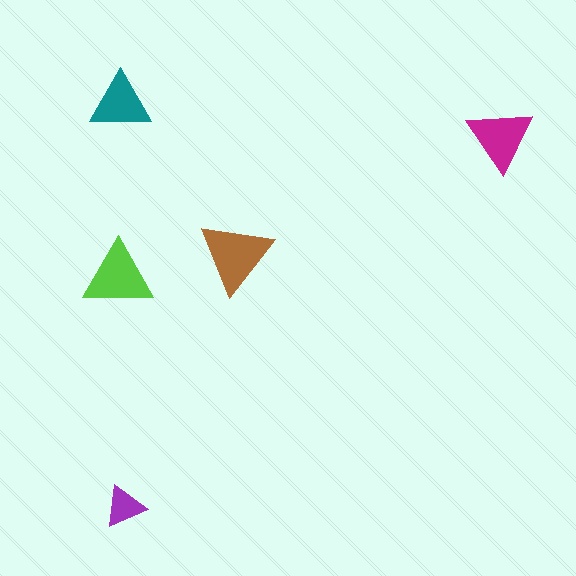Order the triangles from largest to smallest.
the brown one, the lime one, the magenta one, the teal one, the purple one.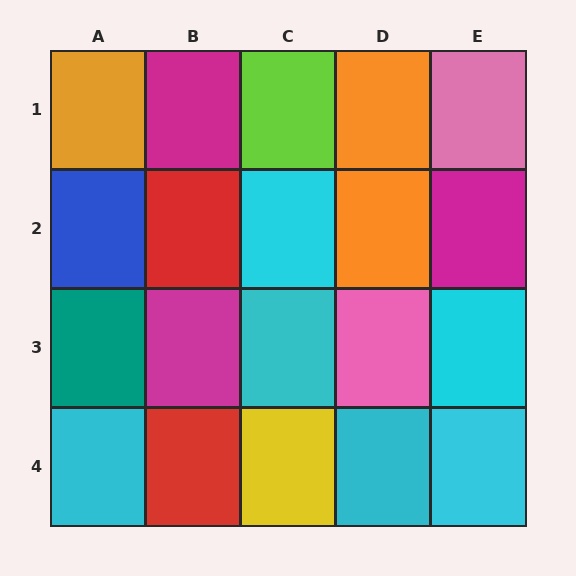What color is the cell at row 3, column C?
Cyan.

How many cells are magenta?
3 cells are magenta.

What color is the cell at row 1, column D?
Orange.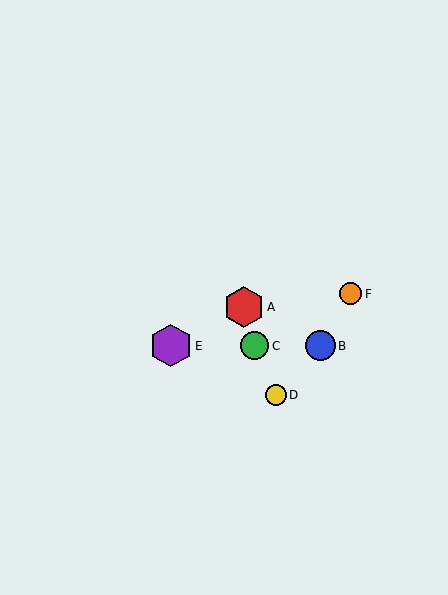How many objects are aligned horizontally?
3 objects (B, C, E) are aligned horizontally.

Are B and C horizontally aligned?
Yes, both are at y≈346.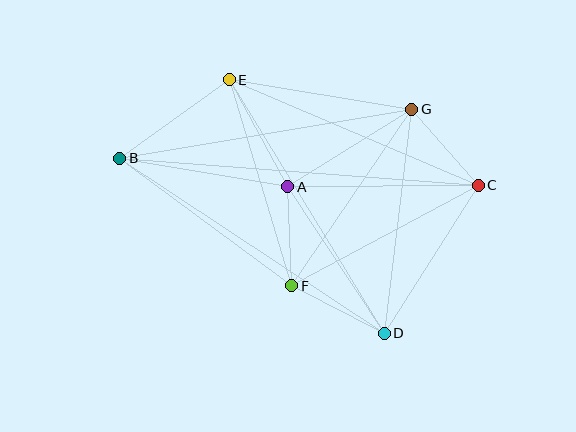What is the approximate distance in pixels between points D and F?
The distance between D and F is approximately 104 pixels.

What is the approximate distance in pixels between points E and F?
The distance between E and F is approximately 215 pixels.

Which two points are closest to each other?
Points A and F are closest to each other.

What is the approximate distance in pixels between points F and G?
The distance between F and G is approximately 213 pixels.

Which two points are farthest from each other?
Points B and C are farthest from each other.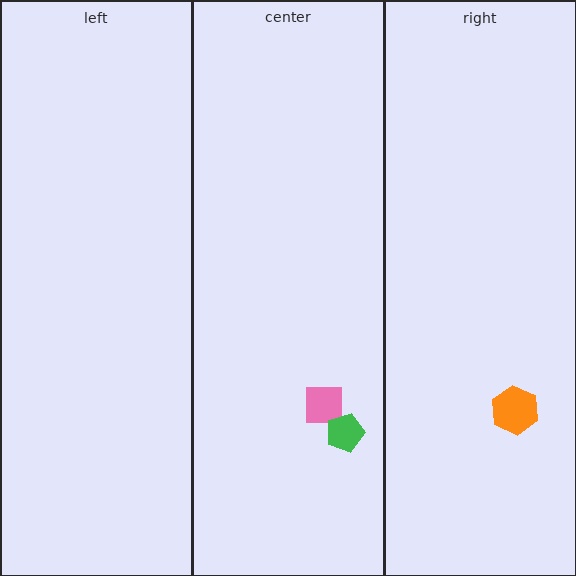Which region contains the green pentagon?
The center region.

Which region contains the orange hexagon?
The right region.